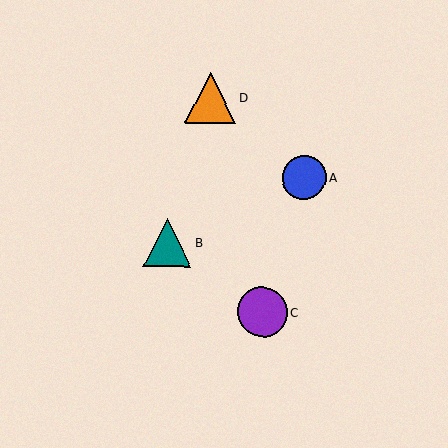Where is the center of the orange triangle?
The center of the orange triangle is at (210, 98).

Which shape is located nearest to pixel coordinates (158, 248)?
The teal triangle (labeled B) at (167, 243) is nearest to that location.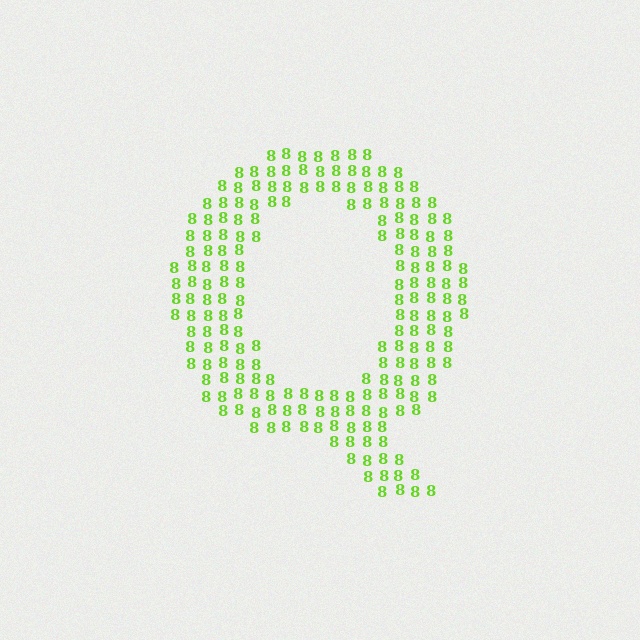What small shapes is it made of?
It is made of small digit 8's.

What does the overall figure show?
The overall figure shows the letter Q.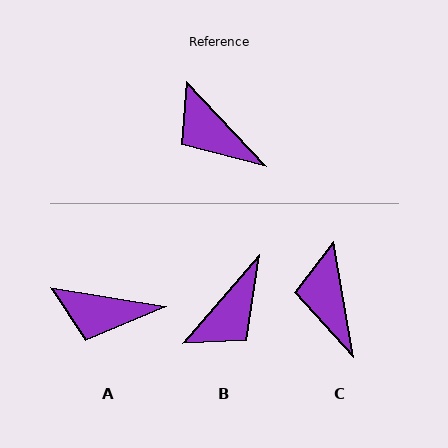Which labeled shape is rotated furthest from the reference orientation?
B, about 96 degrees away.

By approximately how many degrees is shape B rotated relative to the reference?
Approximately 96 degrees counter-clockwise.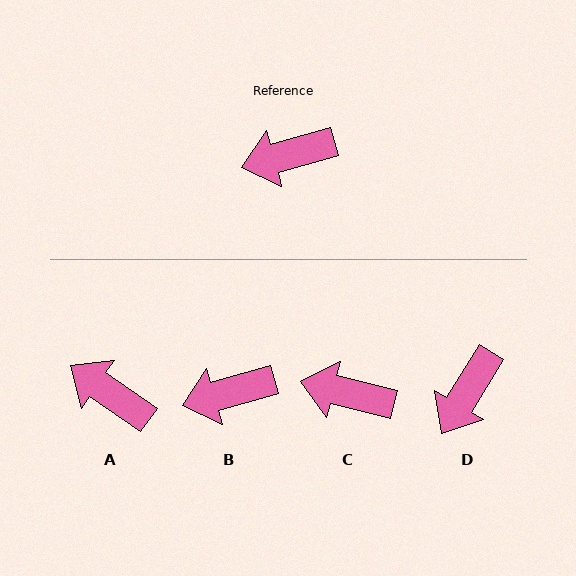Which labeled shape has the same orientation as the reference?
B.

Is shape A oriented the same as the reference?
No, it is off by about 51 degrees.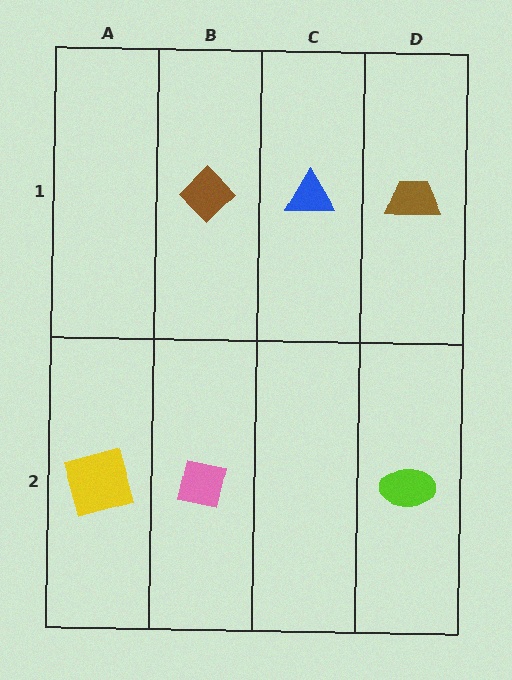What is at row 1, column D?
A brown trapezoid.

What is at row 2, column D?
A lime ellipse.